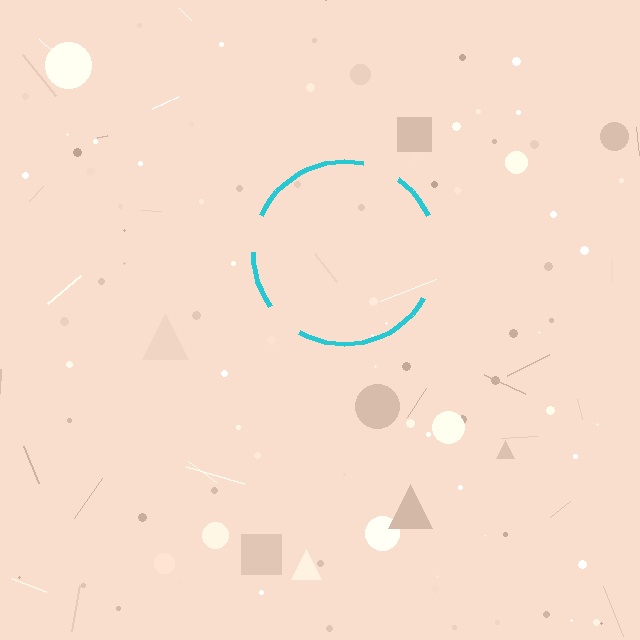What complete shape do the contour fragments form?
The contour fragments form a circle.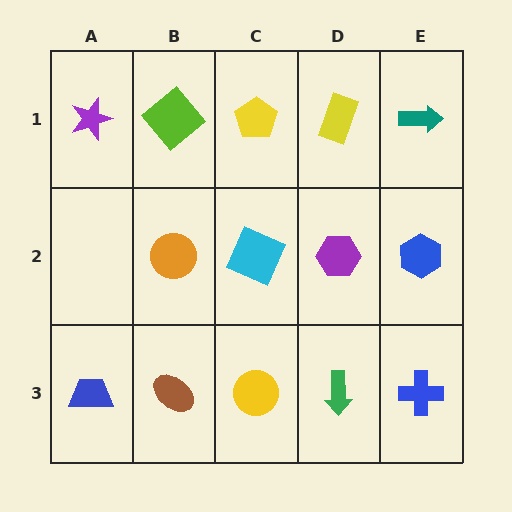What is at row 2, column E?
A blue hexagon.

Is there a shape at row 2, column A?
No, that cell is empty.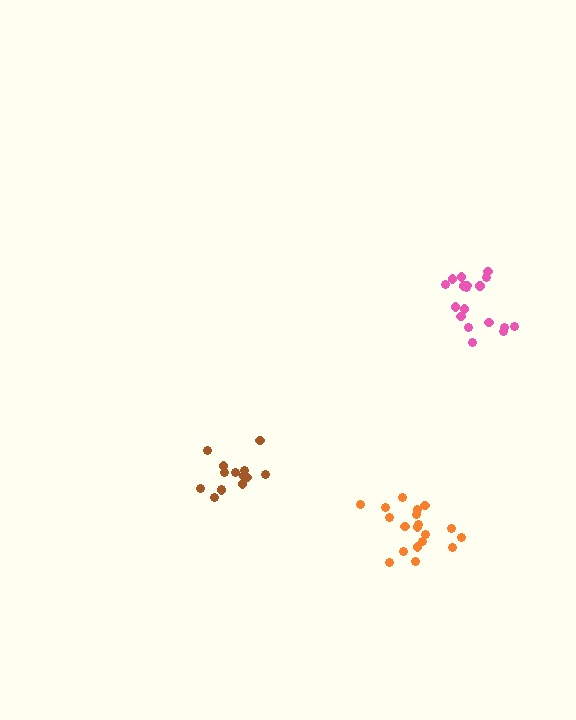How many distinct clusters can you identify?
There are 3 distinct clusters.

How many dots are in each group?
Group 1: 15 dots, Group 2: 18 dots, Group 3: 19 dots (52 total).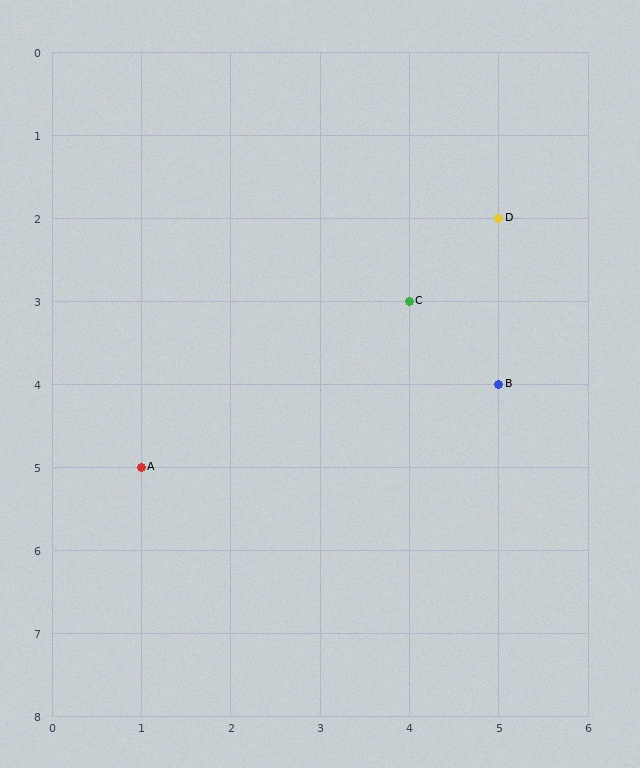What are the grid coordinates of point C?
Point C is at grid coordinates (4, 3).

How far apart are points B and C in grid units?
Points B and C are 1 column and 1 row apart (about 1.4 grid units diagonally).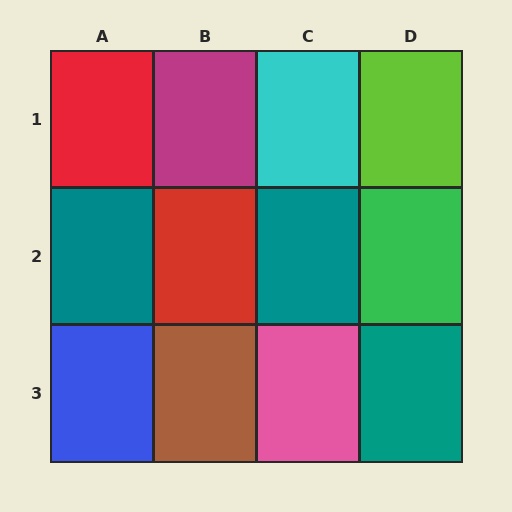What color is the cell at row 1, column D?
Lime.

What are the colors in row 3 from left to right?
Blue, brown, pink, teal.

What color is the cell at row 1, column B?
Magenta.